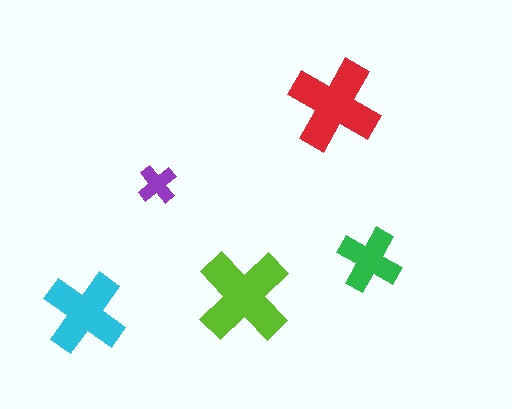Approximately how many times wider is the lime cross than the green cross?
About 1.5 times wider.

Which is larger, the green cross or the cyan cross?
The cyan one.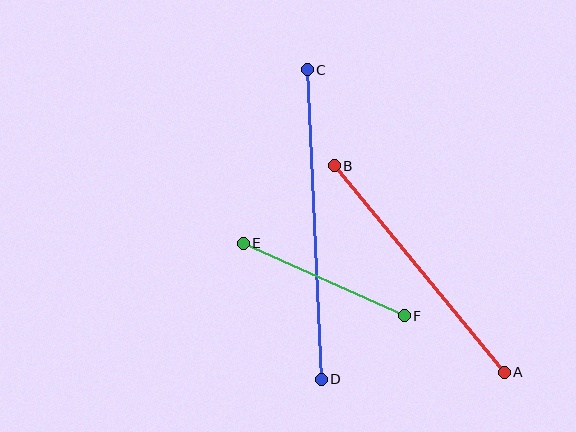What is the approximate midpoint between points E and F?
The midpoint is at approximately (324, 279) pixels.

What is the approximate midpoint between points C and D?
The midpoint is at approximately (314, 225) pixels.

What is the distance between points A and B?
The distance is approximately 267 pixels.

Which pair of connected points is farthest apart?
Points C and D are farthest apart.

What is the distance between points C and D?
The distance is approximately 310 pixels.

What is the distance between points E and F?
The distance is approximately 177 pixels.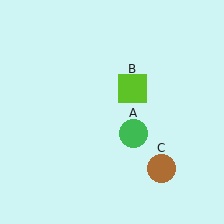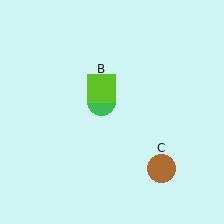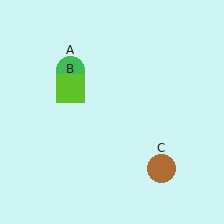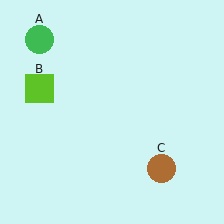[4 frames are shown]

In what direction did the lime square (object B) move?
The lime square (object B) moved left.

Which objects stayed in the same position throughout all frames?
Brown circle (object C) remained stationary.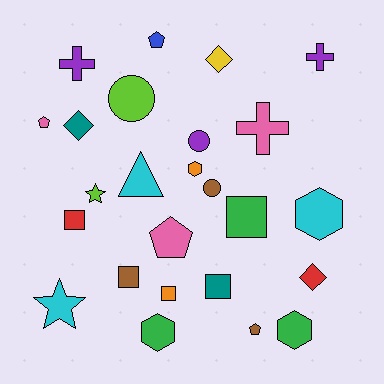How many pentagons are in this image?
There are 4 pentagons.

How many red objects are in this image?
There are 2 red objects.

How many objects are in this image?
There are 25 objects.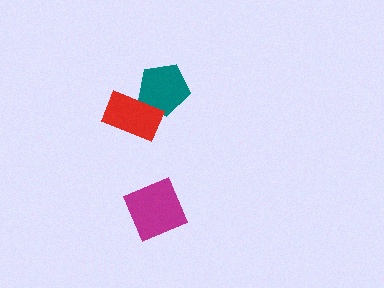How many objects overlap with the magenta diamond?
0 objects overlap with the magenta diamond.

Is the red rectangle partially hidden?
No, no other shape covers it.